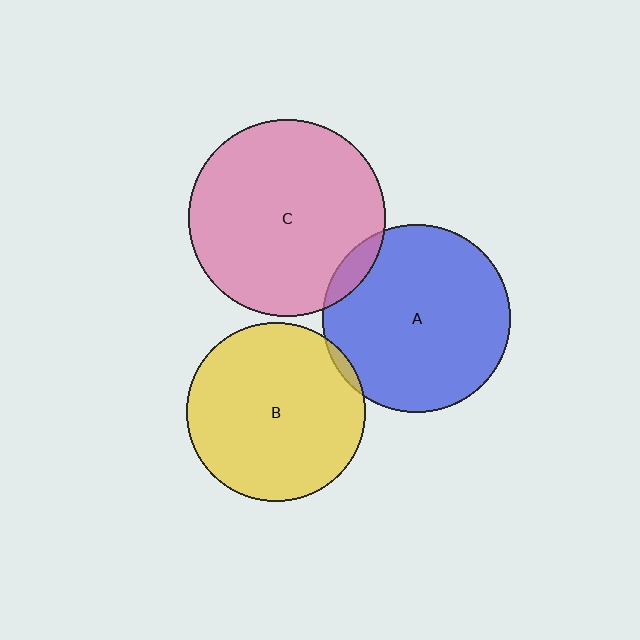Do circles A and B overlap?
Yes.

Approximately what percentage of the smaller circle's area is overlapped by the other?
Approximately 5%.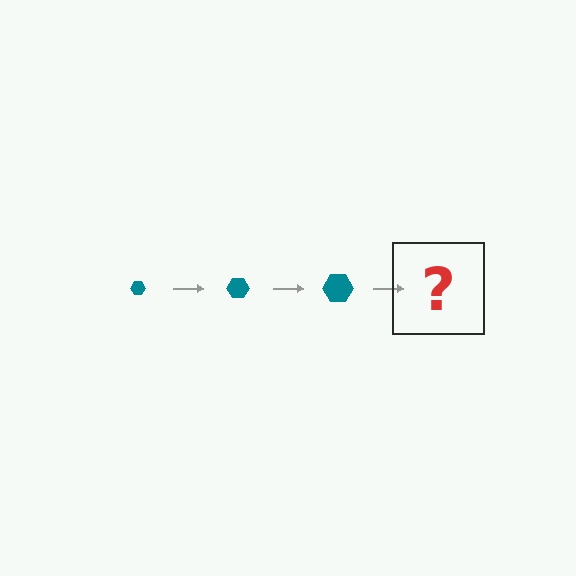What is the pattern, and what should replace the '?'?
The pattern is that the hexagon gets progressively larger each step. The '?' should be a teal hexagon, larger than the previous one.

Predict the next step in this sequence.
The next step is a teal hexagon, larger than the previous one.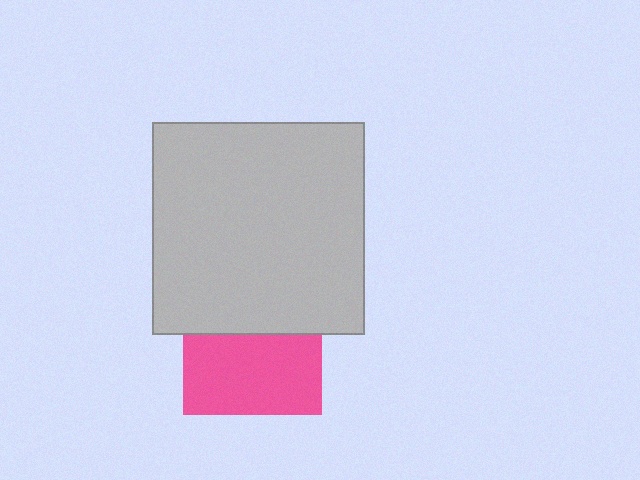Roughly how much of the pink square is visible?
About half of it is visible (roughly 57%).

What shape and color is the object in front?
The object in front is a light gray square.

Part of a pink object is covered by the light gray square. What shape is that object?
It is a square.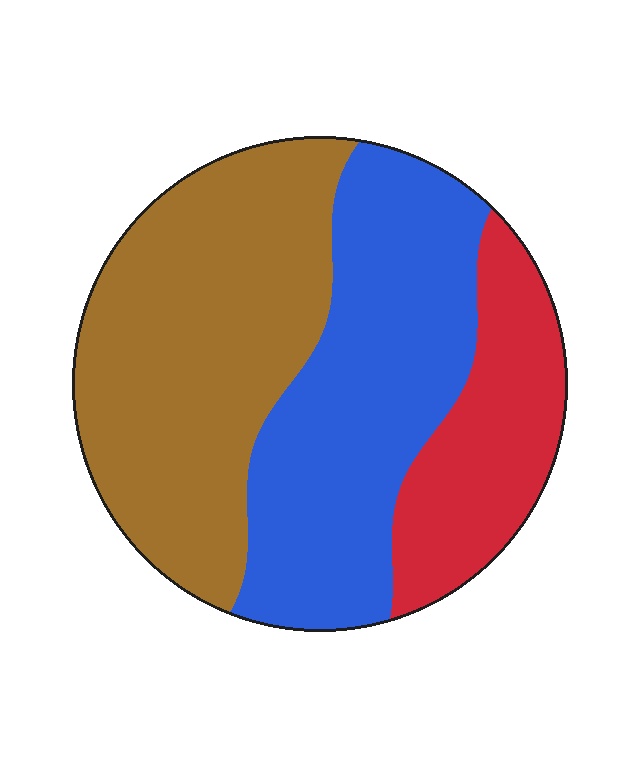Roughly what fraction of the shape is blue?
Blue covers 38% of the shape.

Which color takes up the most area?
Brown, at roughly 45%.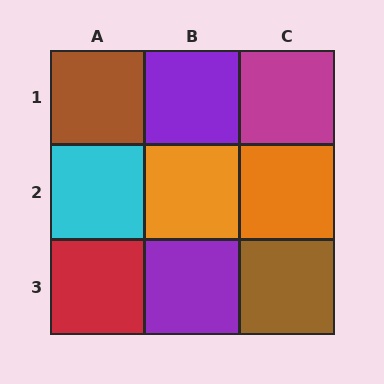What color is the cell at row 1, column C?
Magenta.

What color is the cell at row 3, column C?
Brown.